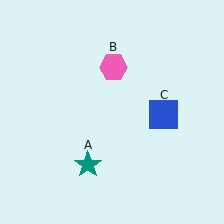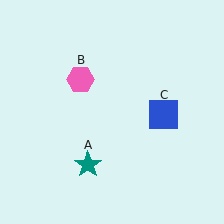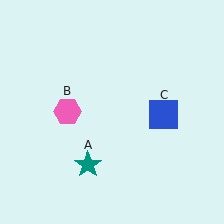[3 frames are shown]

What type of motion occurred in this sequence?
The pink hexagon (object B) rotated counterclockwise around the center of the scene.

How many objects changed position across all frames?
1 object changed position: pink hexagon (object B).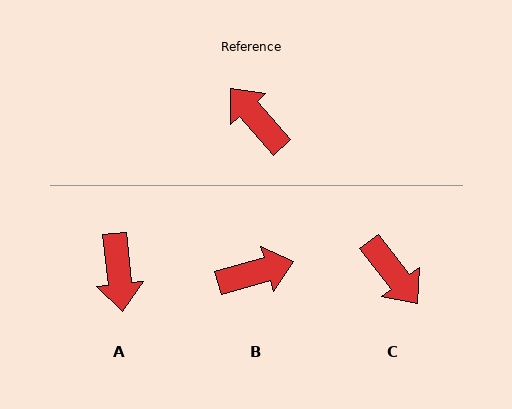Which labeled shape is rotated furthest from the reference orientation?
C, about 177 degrees away.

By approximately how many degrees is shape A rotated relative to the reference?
Approximately 145 degrees counter-clockwise.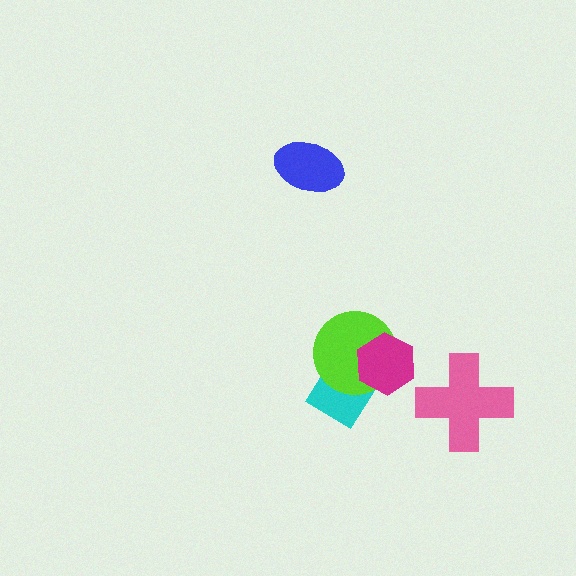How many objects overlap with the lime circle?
2 objects overlap with the lime circle.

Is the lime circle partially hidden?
Yes, it is partially covered by another shape.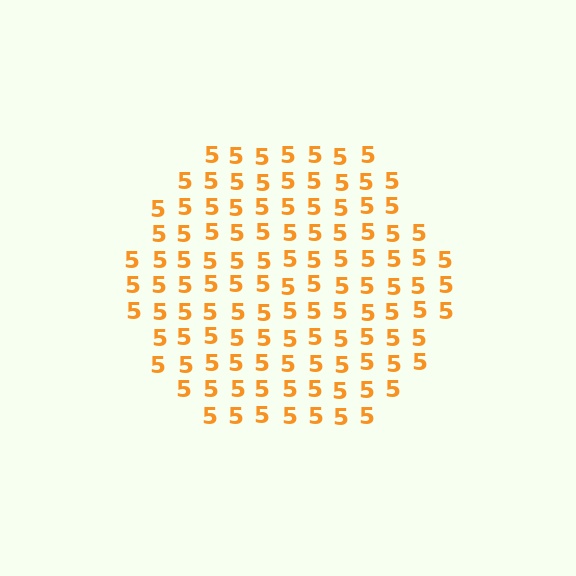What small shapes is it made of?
It is made of small digit 5's.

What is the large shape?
The large shape is a hexagon.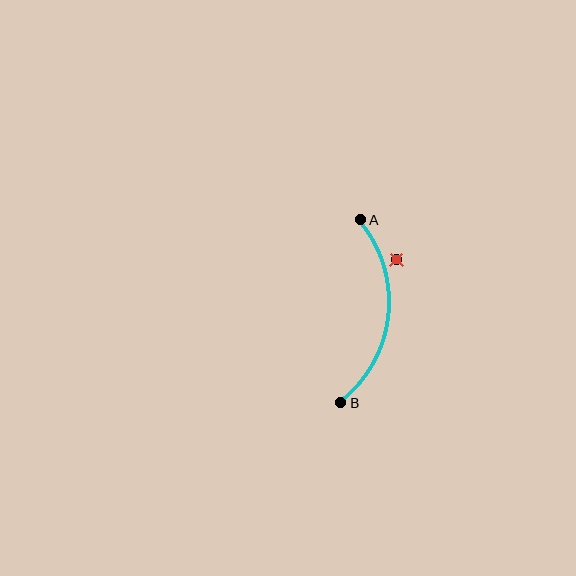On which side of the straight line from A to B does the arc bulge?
The arc bulges to the right of the straight line connecting A and B.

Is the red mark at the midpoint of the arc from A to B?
No — the red mark does not lie on the arc at all. It sits slightly outside the curve.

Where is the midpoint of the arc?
The arc midpoint is the point on the curve farthest from the straight line joining A and B. It sits to the right of that line.